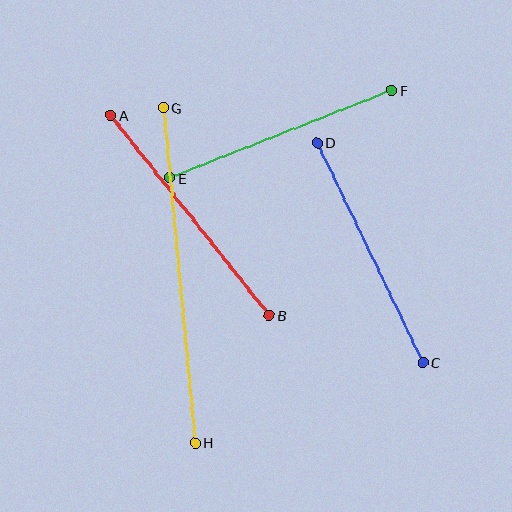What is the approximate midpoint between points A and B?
The midpoint is at approximately (190, 215) pixels.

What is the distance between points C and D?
The distance is approximately 244 pixels.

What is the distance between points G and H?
The distance is approximately 337 pixels.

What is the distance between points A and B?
The distance is approximately 255 pixels.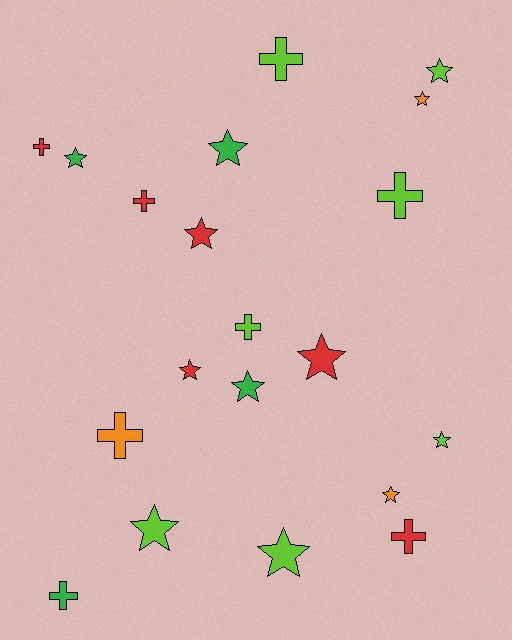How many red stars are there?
There are 3 red stars.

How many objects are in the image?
There are 20 objects.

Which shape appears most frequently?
Star, with 12 objects.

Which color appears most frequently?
Lime, with 7 objects.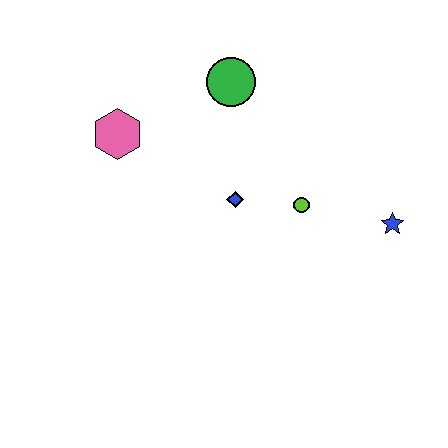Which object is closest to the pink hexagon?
The green circle is closest to the pink hexagon.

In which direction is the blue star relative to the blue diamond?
The blue star is to the right of the blue diamond.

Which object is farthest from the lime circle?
The pink hexagon is farthest from the lime circle.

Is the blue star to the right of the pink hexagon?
Yes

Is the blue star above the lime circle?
No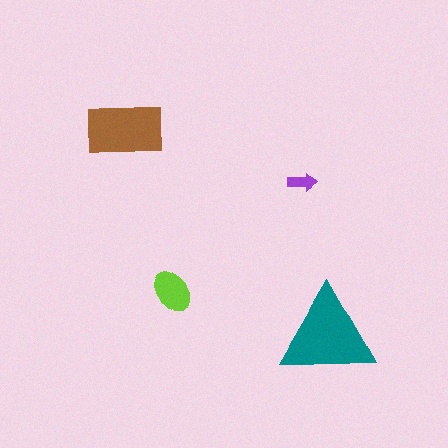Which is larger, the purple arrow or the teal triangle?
The teal triangle.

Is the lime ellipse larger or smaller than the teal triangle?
Smaller.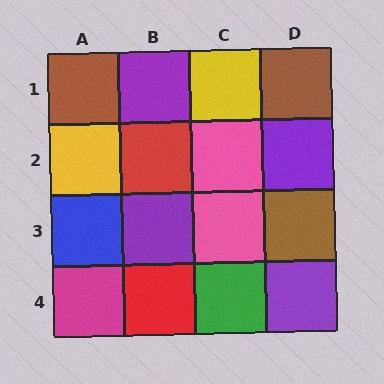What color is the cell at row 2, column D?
Purple.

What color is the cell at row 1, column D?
Brown.